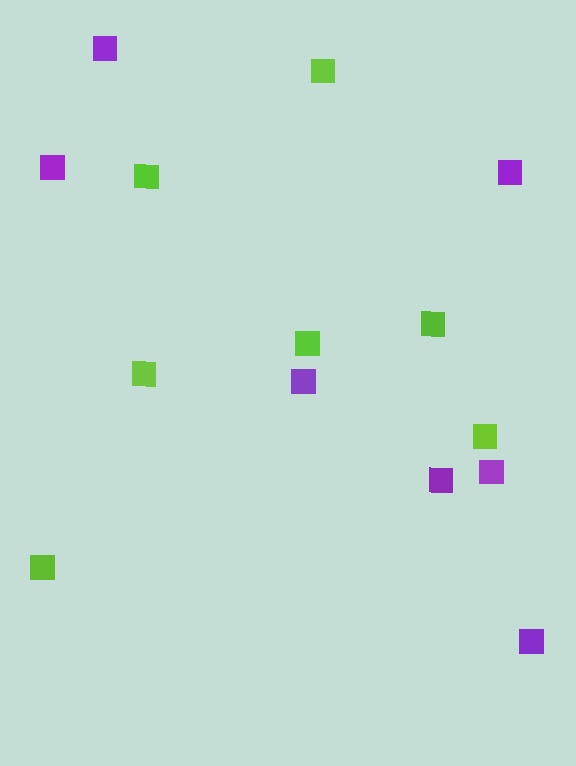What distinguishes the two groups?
There are 2 groups: one group of purple squares (7) and one group of lime squares (7).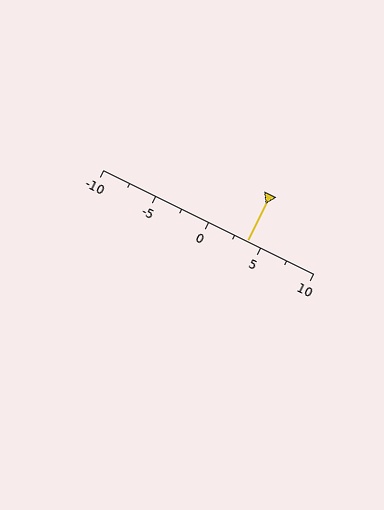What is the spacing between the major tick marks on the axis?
The major ticks are spaced 5 apart.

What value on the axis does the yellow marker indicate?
The marker indicates approximately 3.8.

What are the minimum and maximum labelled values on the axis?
The axis runs from -10 to 10.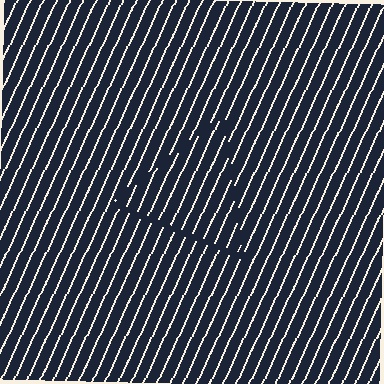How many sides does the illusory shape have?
3 sides — the line-ends trace a triangle.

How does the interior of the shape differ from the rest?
The interior of the shape contains the same grating, shifted by half a period — the contour is defined by the phase discontinuity where line-ends from the inner and outer gratings abut.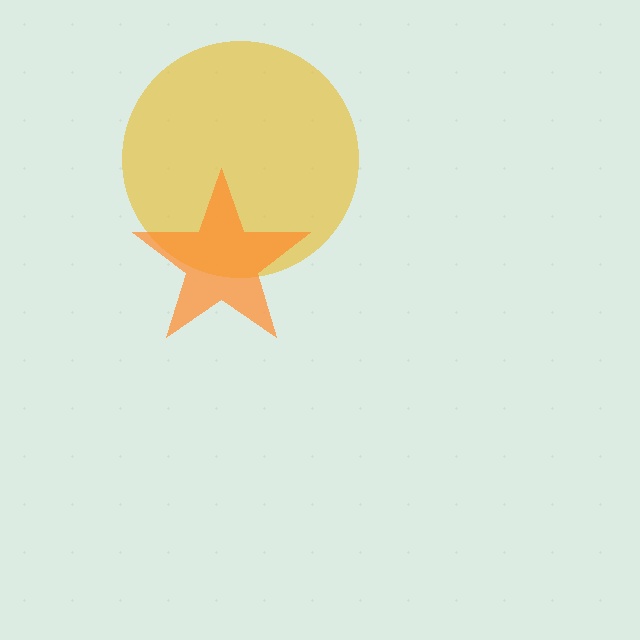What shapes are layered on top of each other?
The layered shapes are: a yellow circle, an orange star.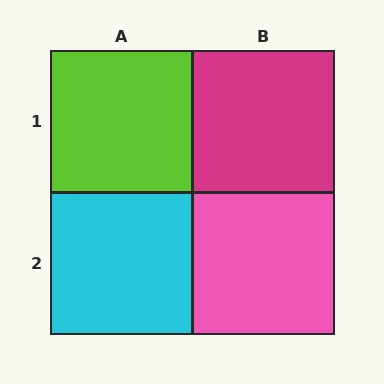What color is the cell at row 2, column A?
Cyan.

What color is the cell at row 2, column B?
Pink.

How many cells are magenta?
1 cell is magenta.